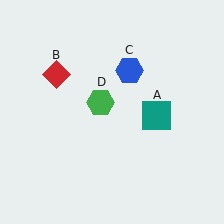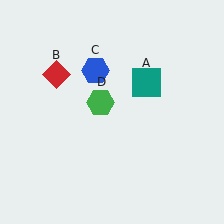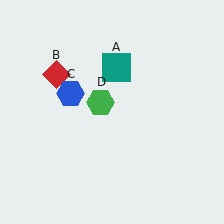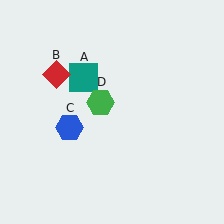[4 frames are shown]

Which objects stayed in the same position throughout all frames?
Red diamond (object B) and green hexagon (object D) remained stationary.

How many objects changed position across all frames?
2 objects changed position: teal square (object A), blue hexagon (object C).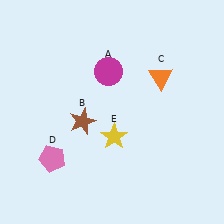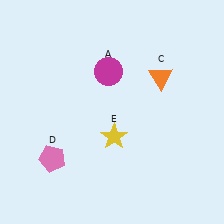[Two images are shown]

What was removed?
The brown star (B) was removed in Image 2.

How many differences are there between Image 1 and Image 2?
There is 1 difference between the two images.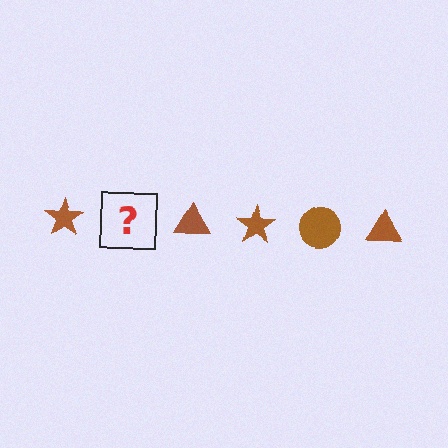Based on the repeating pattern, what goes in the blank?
The blank should be a brown circle.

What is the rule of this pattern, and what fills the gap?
The rule is that the pattern cycles through star, circle, triangle shapes in brown. The gap should be filled with a brown circle.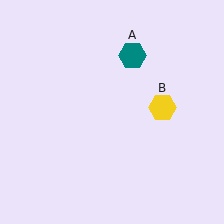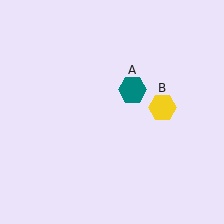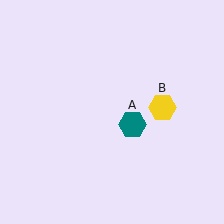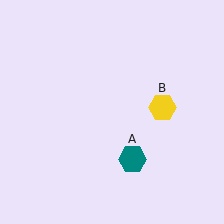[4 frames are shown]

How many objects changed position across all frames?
1 object changed position: teal hexagon (object A).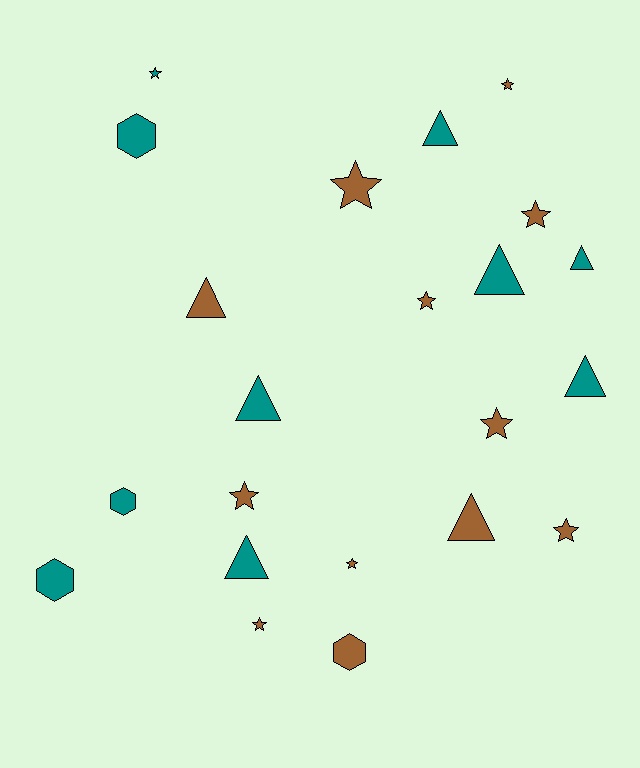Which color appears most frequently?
Brown, with 12 objects.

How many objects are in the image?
There are 22 objects.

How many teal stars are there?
There is 1 teal star.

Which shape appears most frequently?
Star, with 10 objects.